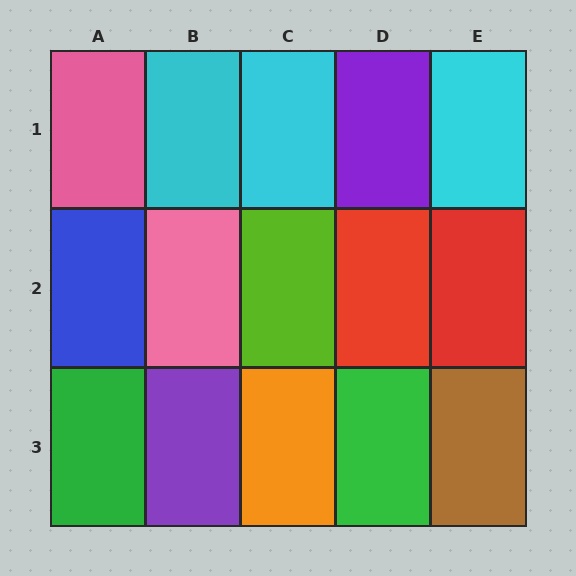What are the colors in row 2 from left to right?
Blue, pink, lime, red, red.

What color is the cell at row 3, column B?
Purple.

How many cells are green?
2 cells are green.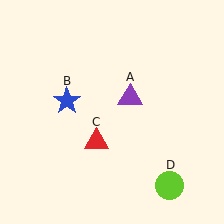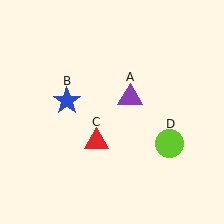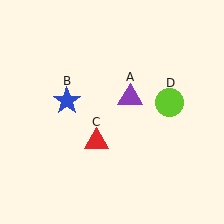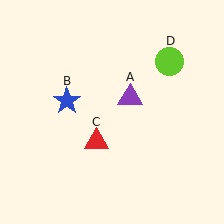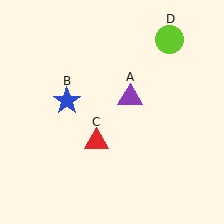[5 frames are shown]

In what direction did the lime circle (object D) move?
The lime circle (object D) moved up.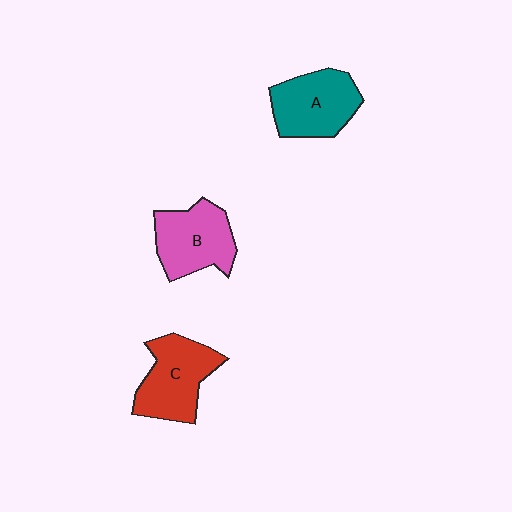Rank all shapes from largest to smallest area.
From largest to smallest: C (red), A (teal), B (pink).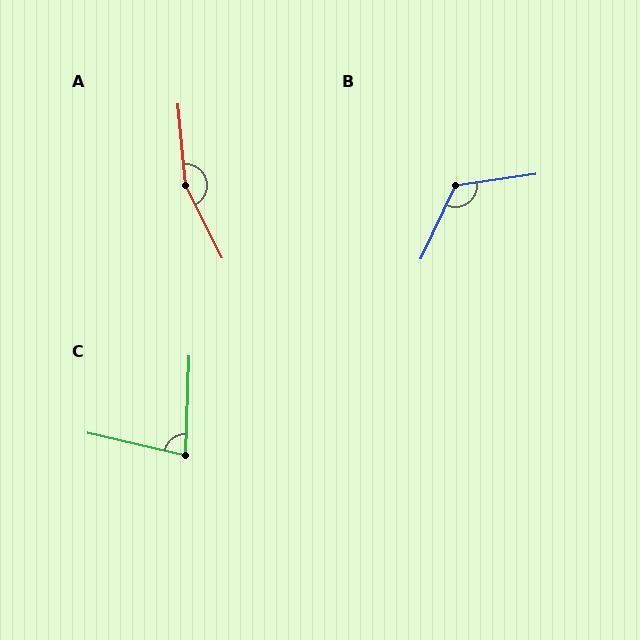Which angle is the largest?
A, at approximately 159 degrees.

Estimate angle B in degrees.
Approximately 124 degrees.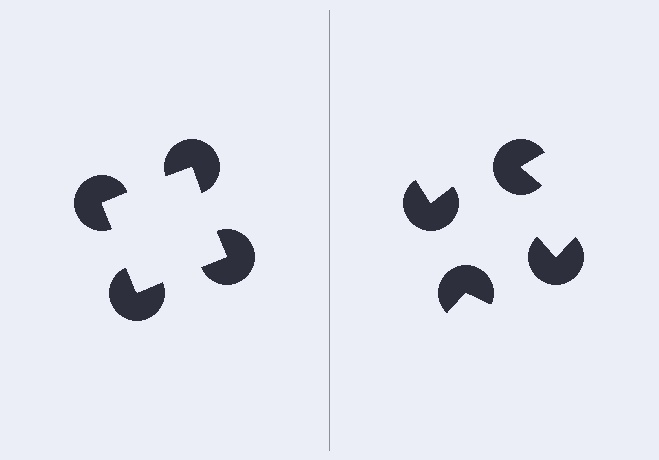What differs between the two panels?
The pac-man discs are positioned identically on both sides; only the wedge orientations differ. On the left they align to a square; on the right they are misaligned.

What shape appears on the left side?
An illusory square.